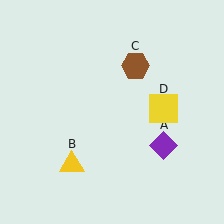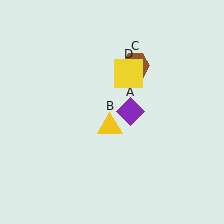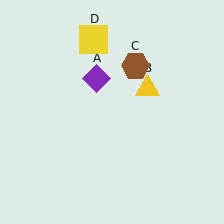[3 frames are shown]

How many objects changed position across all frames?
3 objects changed position: purple diamond (object A), yellow triangle (object B), yellow square (object D).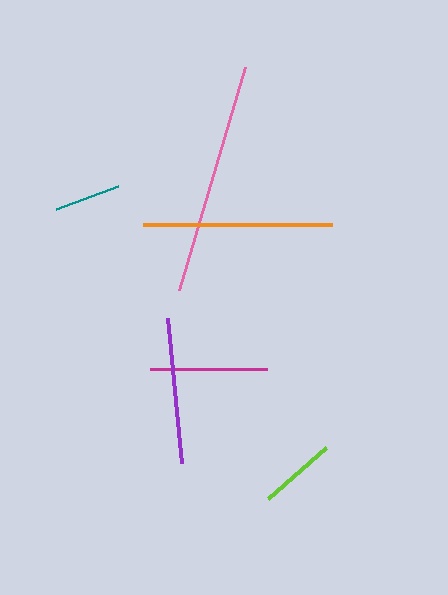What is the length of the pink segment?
The pink segment is approximately 233 pixels long.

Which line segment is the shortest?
The teal line is the shortest at approximately 66 pixels.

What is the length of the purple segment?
The purple segment is approximately 145 pixels long.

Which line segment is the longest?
The pink line is the longest at approximately 233 pixels.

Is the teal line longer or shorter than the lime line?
The lime line is longer than the teal line.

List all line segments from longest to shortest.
From longest to shortest: pink, orange, purple, magenta, lime, teal.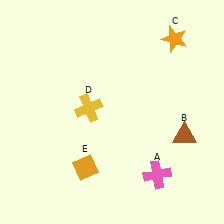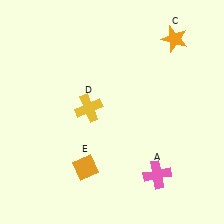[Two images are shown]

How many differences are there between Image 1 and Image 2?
There is 1 difference between the two images.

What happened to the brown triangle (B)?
The brown triangle (B) was removed in Image 2. It was in the bottom-right area of Image 1.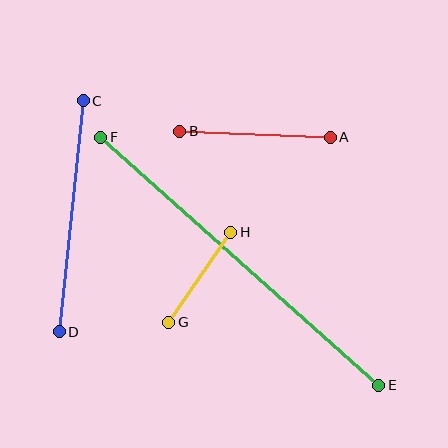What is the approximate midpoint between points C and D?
The midpoint is at approximately (71, 216) pixels.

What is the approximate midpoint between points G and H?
The midpoint is at approximately (200, 277) pixels.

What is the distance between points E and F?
The distance is approximately 372 pixels.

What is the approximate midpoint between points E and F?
The midpoint is at approximately (240, 261) pixels.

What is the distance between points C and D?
The distance is approximately 233 pixels.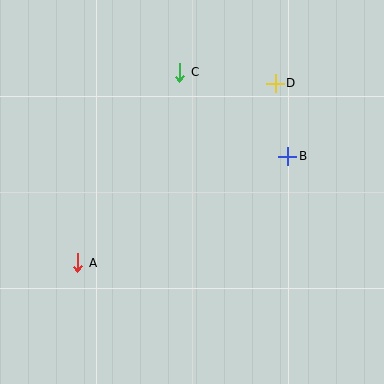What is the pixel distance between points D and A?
The distance between D and A is 267 pixels.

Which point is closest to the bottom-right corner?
Point B is closest to the bottom-right corner.